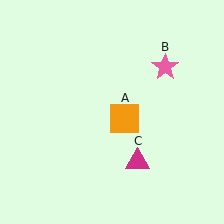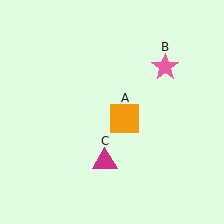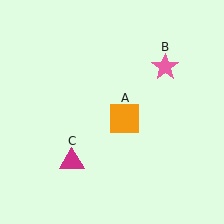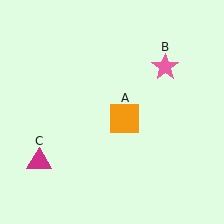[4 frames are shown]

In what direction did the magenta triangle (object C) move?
The magenta triangle (object C) moved left.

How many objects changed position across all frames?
1 object changed position: magenta triangle (object C).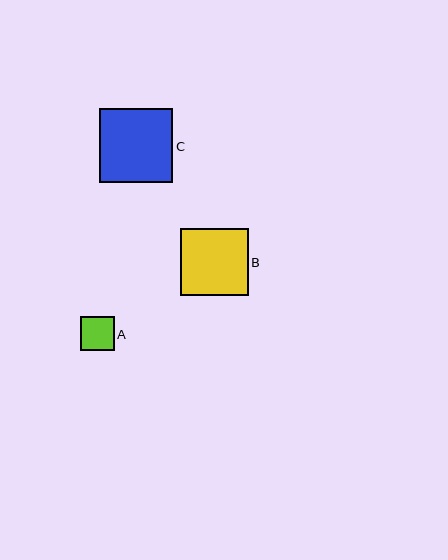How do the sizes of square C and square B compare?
Square C and square B are approximately the same size.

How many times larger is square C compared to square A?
Square C is approximately 2.2 times the size of square A.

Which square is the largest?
Square C is the largest with a size of approximately 74 pixels.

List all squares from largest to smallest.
From largest to smallest: C, B, A.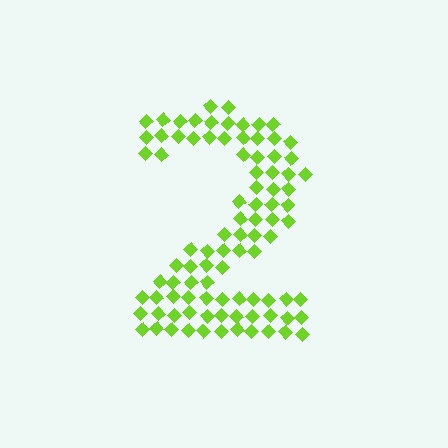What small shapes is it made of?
It is made of small diamonds.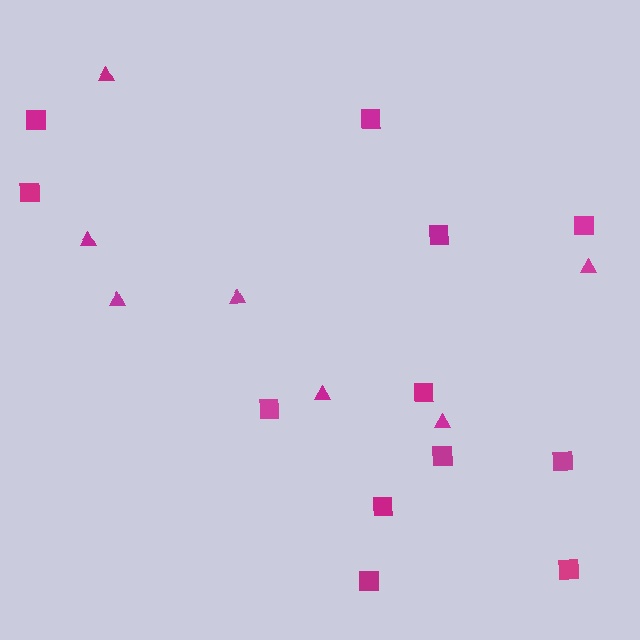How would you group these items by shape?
There are 2 groups: one group of squares (12) and one group of triangles (7).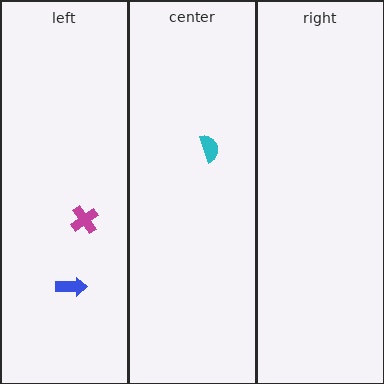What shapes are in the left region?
The blue arrow, the magenta cross.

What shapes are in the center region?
The cyan semicircle.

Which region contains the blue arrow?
The left region.